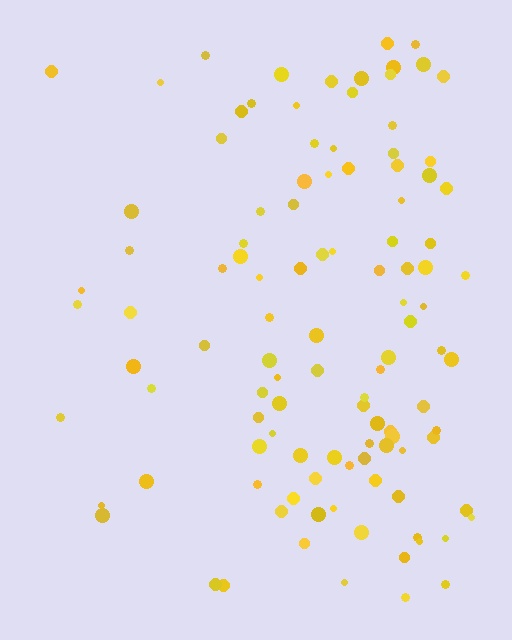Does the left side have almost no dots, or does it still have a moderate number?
Still a moderate number, just noticeably fewer than the right.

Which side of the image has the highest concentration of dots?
The right.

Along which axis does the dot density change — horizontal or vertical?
Horizontal.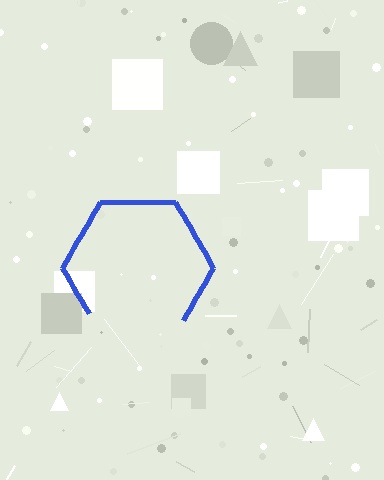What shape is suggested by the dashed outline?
The dashed outline suggests a hexagon.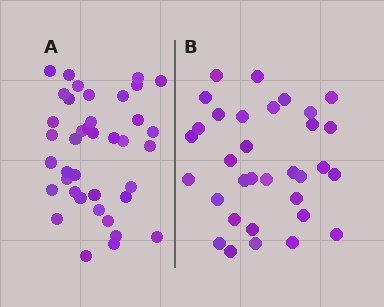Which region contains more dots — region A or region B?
Region A (the left region) has more dots.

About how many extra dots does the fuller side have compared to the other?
Region A has about 6 more dots than region B.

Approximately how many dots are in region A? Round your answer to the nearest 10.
About 40 dots. (The exact count is 39, which rounds to 40.)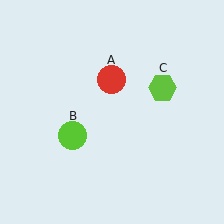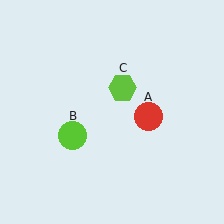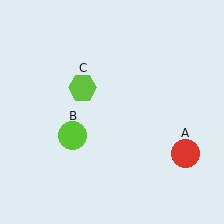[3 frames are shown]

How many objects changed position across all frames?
2 objects changed position: red circle (object A), lime hexagon (object C).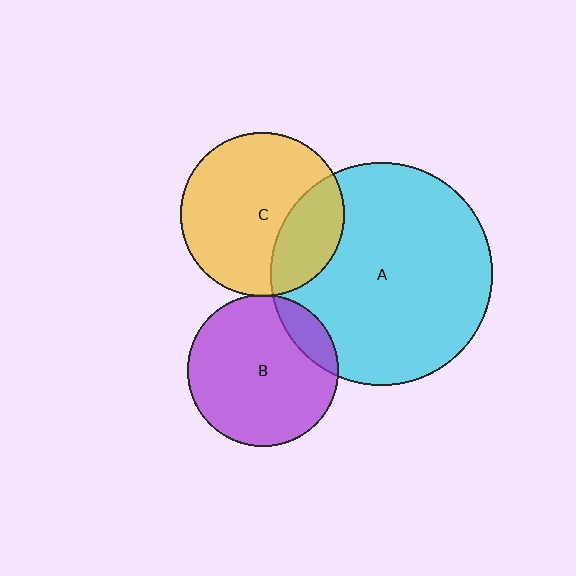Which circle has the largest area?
Circle A (cyan).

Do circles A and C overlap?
Yes.